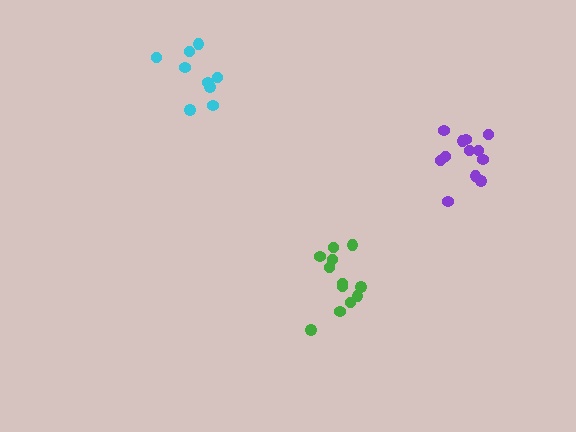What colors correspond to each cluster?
The clusters are colored: purple, cyan, green.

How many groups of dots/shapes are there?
There are 3 groups.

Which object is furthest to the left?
The cyan cluster is leftmost.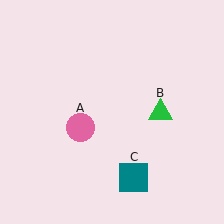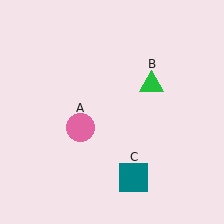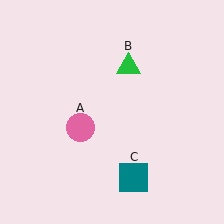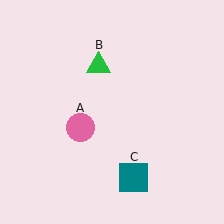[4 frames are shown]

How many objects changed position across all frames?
1 object changed position: green triangle (object B).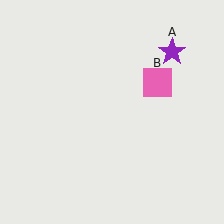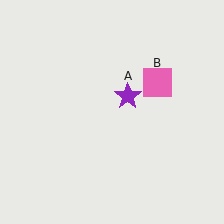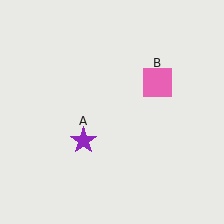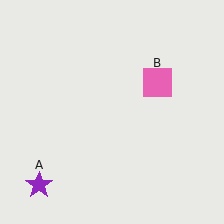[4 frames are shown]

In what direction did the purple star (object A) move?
The purple star (object A) moved down and to the left.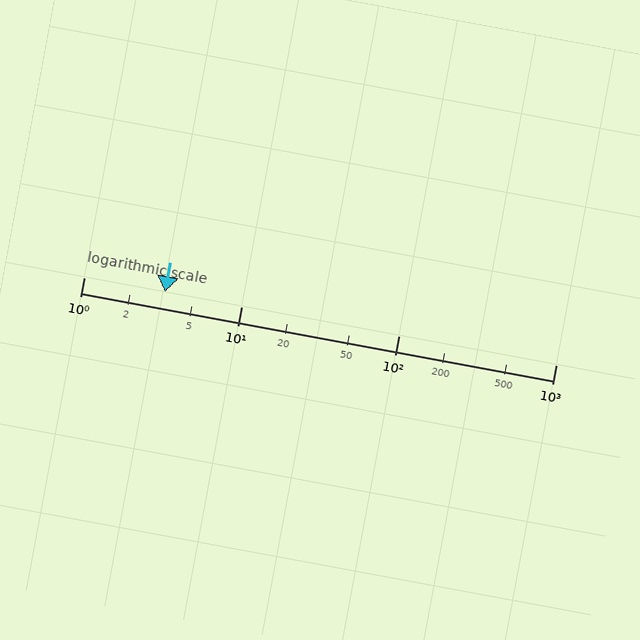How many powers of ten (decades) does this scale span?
The scale spans 3 decades, from 1 to 1000.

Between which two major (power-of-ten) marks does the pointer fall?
The pointer is between 1 and 10.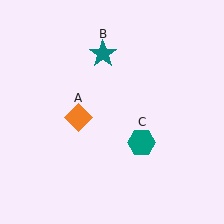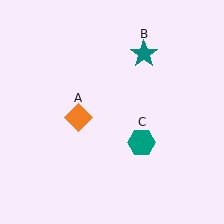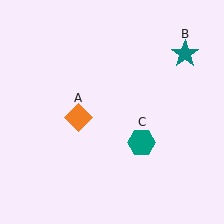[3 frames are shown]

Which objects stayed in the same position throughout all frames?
Orange diamond (object A) and teal hexagon (object C) remained stationary.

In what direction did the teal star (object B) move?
The teal star (object B) moved right.